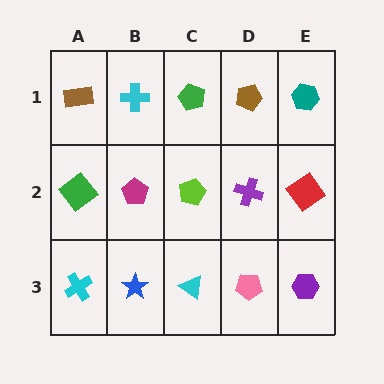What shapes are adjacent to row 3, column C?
A lime pentagon (row 2, column C), a blue star (row 3, column B), a pink pentagon (row 3, column D).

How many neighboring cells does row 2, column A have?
3.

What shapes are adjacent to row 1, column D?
A purple cross (row 2, column D), a green pentagon (row 1, column C), a teal hexagon (row 1, column E).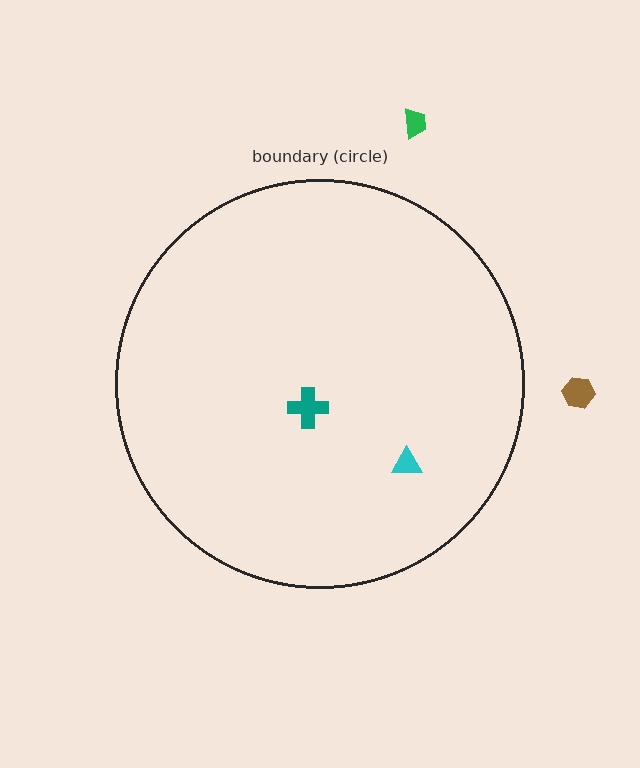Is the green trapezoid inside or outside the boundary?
Outside.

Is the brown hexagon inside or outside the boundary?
Outside.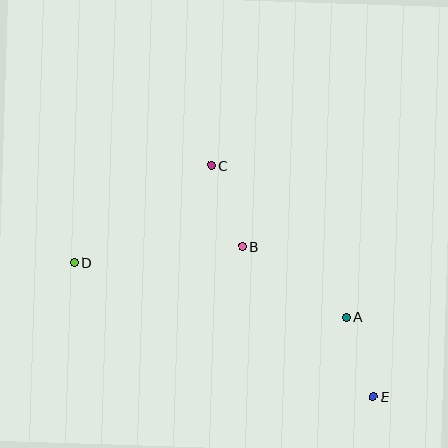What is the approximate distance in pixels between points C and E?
The distance between C and E is approximately 283 pixels.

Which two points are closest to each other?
Points A and E are closest to each other.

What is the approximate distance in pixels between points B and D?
The distance between B and D is approximately 169 pixels.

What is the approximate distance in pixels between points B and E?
The distance between B and E is approximately 199 pixels.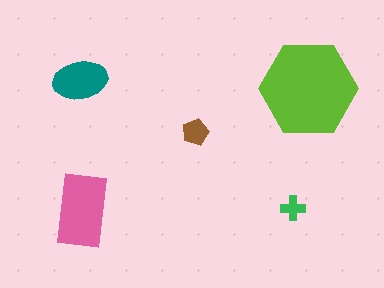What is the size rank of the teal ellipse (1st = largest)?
3rd.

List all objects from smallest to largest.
The green cross, the brown pentagon, the teal ellipse, the pink rectangle, the lime hexagon.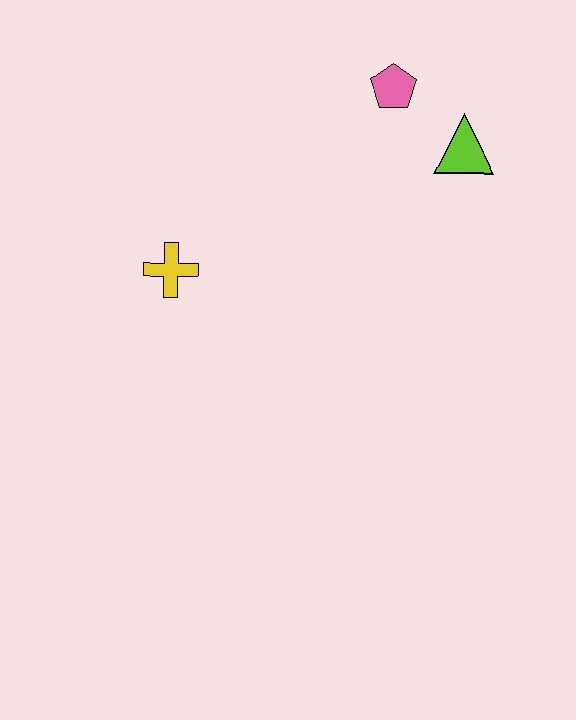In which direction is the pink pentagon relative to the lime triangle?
The pink pentagon is to the left of the lime triangle.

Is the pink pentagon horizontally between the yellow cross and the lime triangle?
Yes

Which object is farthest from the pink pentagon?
The yellow cross is farthest from the pink pentagon.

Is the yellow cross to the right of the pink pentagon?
No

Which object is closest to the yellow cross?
The pink pentagon is closest to the yellow cross.